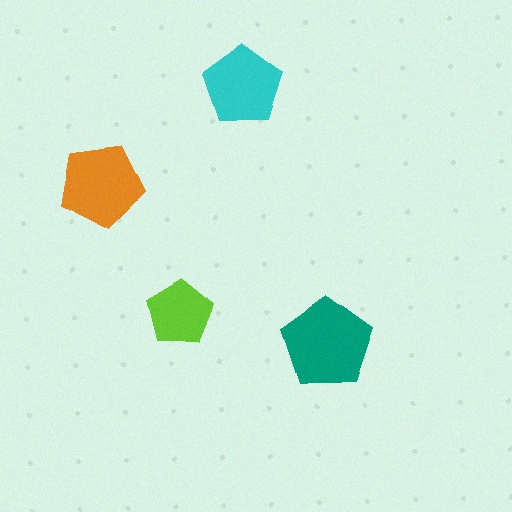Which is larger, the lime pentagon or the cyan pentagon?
The cyan one.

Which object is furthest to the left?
The orange pentagon is leftmost.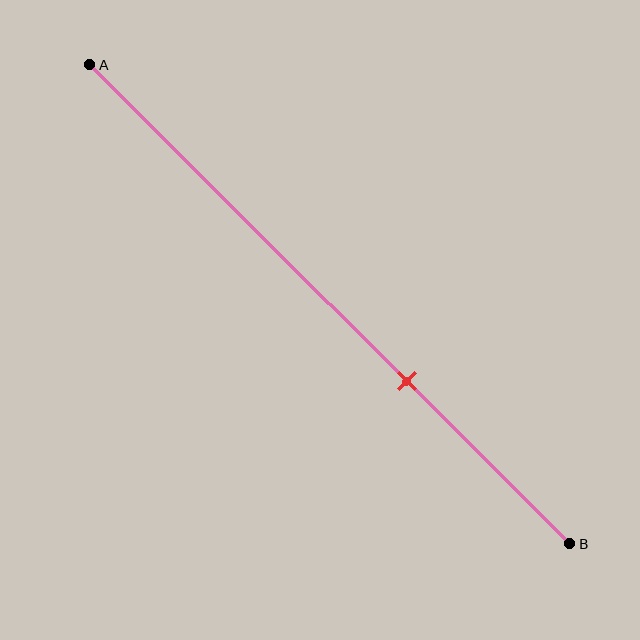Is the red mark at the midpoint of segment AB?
No, the mark is at about 65% from A, not at the 50% midpoint.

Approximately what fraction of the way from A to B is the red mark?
The red mark is approximately 65% of the way from A to B.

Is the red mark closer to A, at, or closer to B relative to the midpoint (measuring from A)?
The red mark is closer to point B than the midpoint of segment AB.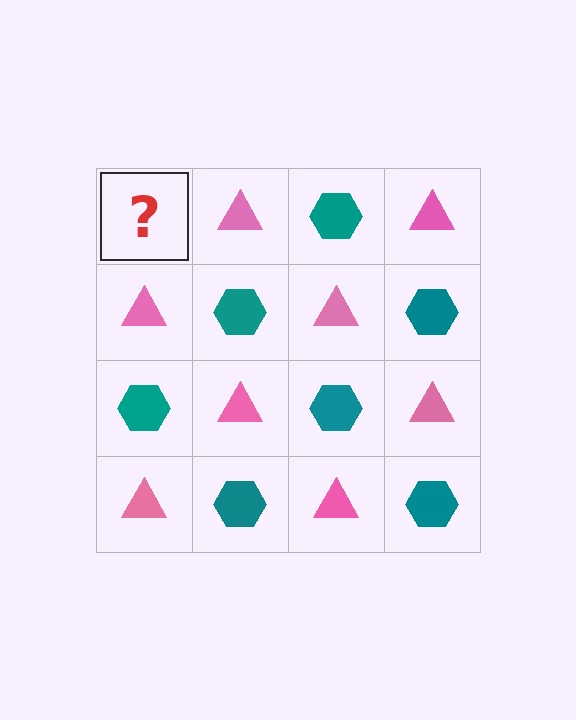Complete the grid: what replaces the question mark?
The question mark should be replaced with a teal hexagon.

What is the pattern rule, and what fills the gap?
The rule is that it alternates teal hexagon and pink triangle in a checkerboard pattern. The gap should be filled with a teal hexagon.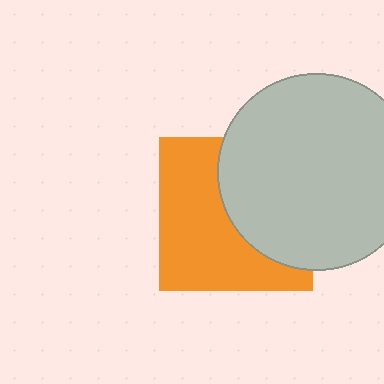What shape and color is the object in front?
The object in front is a light gray circle.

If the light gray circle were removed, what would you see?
You would see the complete orange square.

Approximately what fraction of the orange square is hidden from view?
Roughly 45% of the orange square is hidden behind the light gray circle.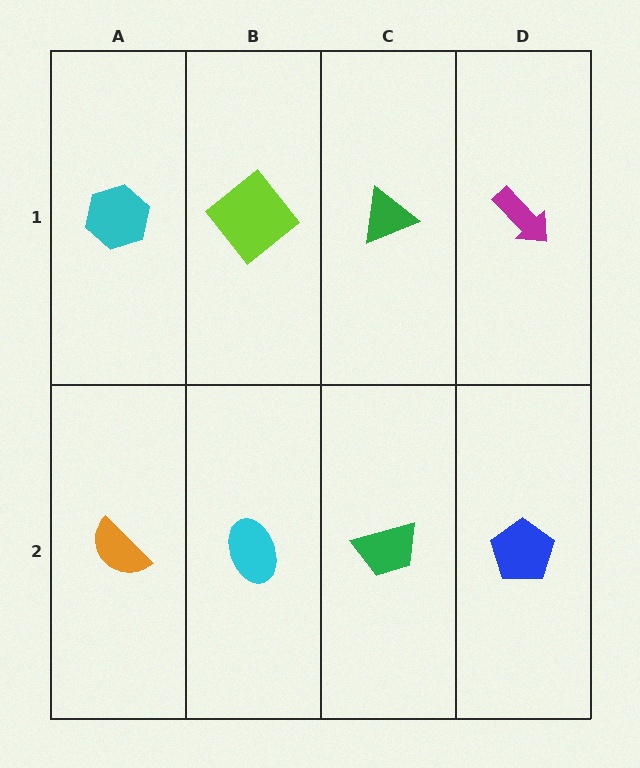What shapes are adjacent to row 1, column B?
A cyan ellipse (row 2, column B), a cyan hexagon (row 1, column A), a green triangle (row 1, column C).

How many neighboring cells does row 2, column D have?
2.